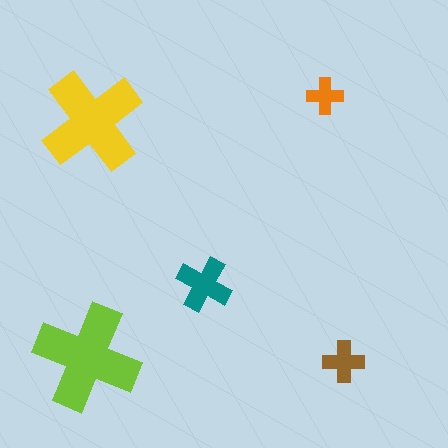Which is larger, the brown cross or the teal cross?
The teal one.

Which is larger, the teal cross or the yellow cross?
The yellow one.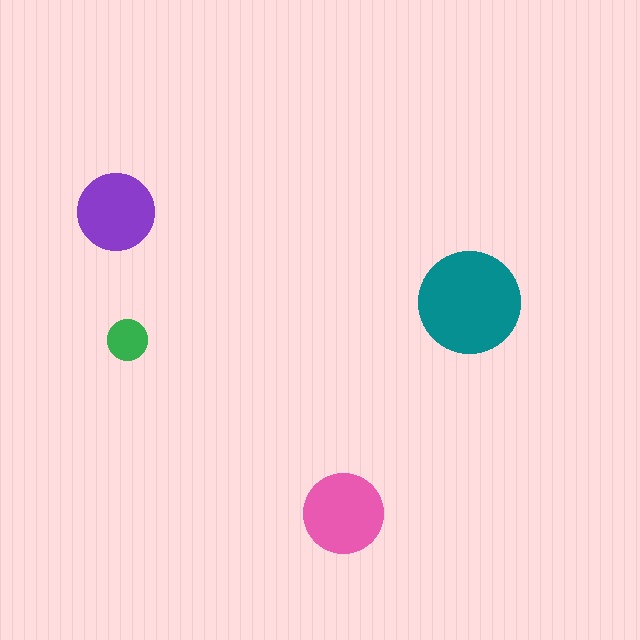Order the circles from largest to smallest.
the teal one, the pink one, the purple one, the green one.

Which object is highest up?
The purple circle is topmost.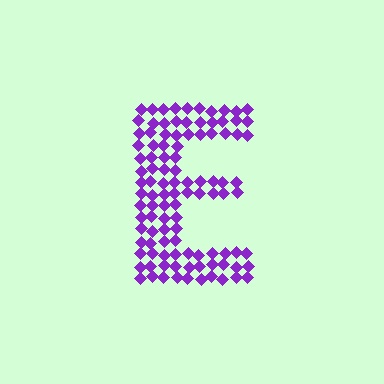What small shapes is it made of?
It is made of small diamonds.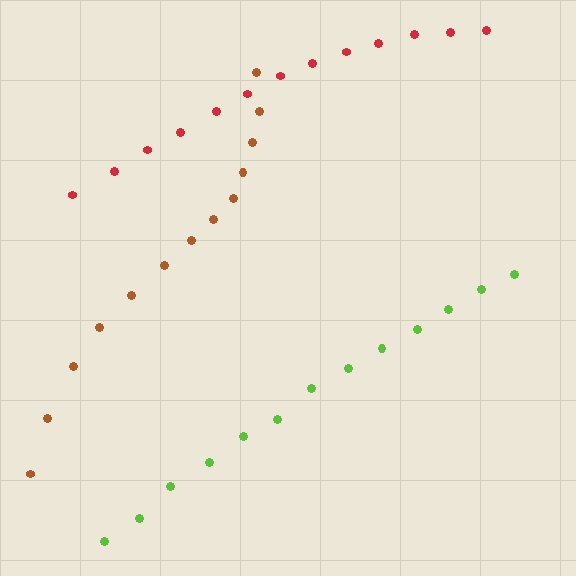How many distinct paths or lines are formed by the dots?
There are 3 distinct paths.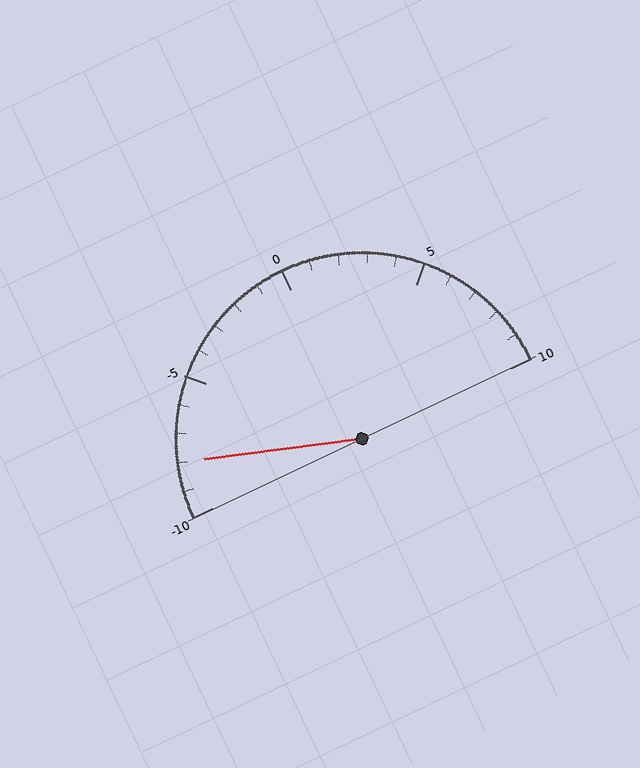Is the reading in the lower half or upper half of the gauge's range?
The reading is in the lower half of the range (-10 to 10).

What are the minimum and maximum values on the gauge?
The gauge ranges from -10 to 10.